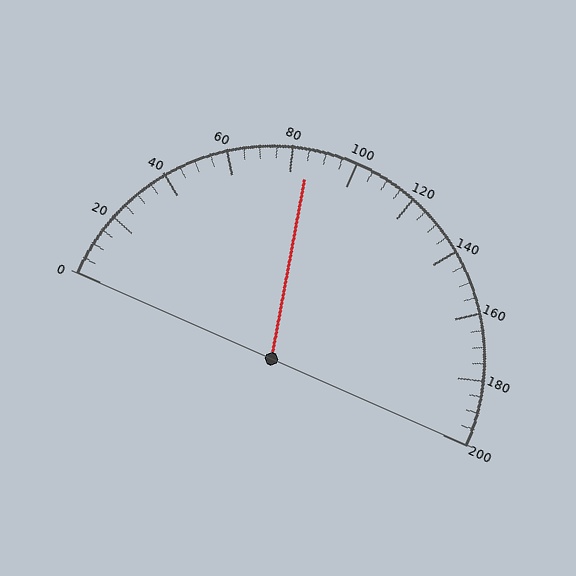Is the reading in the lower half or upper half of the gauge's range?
The reading is in the lower half of the range (0 to 200).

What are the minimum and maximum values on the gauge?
The gauge ranges from 0 to 200.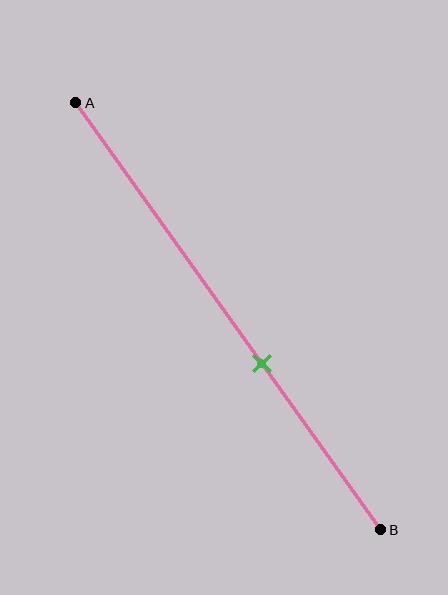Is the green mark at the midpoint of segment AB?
No, the mark is at about 60% from A, not at the 50% midpoint.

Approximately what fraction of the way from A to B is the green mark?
The green mark is approximately 60% of the way from A to B.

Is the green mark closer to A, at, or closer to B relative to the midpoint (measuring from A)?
The green mark is closer to point B than the midpoint of segment AB.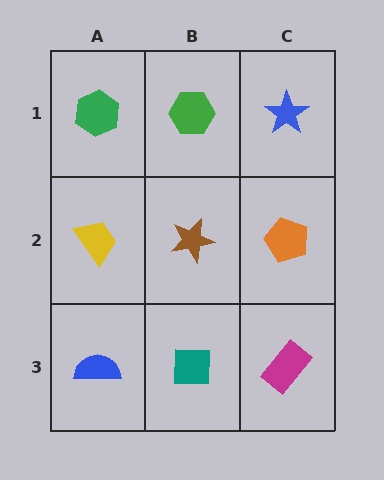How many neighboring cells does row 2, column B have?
4.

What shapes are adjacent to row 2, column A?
A green hexagon (row 1, column A), a blue semicircle (row 3, column A), a brown star (row 2, column B).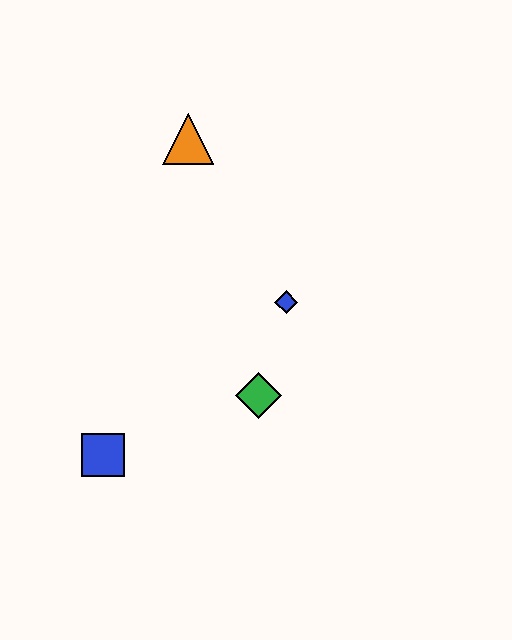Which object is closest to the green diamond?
The blue diamond is closest to the green diamond.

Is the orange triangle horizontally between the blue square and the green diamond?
Yes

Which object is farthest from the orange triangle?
The blue square is farthest from the orange triangle.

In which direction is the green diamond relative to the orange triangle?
The green diamond is below the orange triangle.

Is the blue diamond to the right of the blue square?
Yes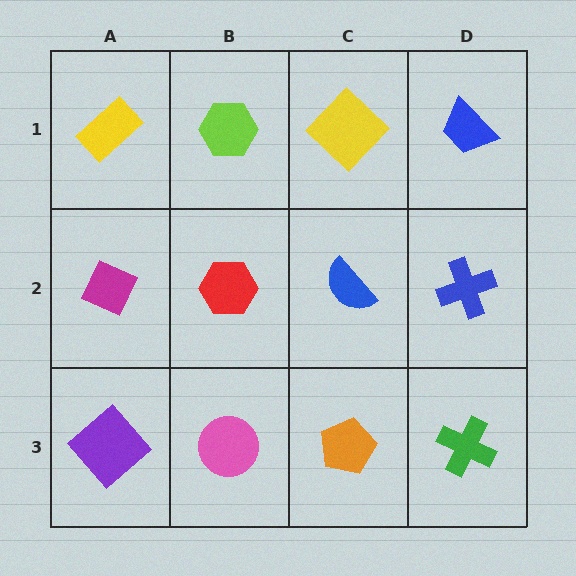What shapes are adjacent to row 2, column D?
A blue trapezoid (row 1, column D), a green cross (row 3, column D), a blue semicircle (row 2, column C).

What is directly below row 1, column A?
A magenta diamond.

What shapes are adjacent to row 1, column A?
A magenta diamond (row 2, column A), a lime hexagon (row 1, column B).